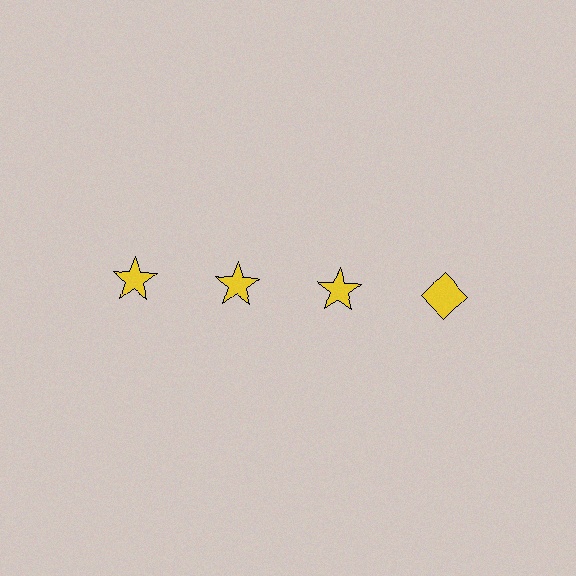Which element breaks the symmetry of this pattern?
The yellow diamond in the top row, second from right column breaks the symmetry. All other shapes are yellow stars.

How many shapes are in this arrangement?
There are 4 shapes arranged in a grid pattern.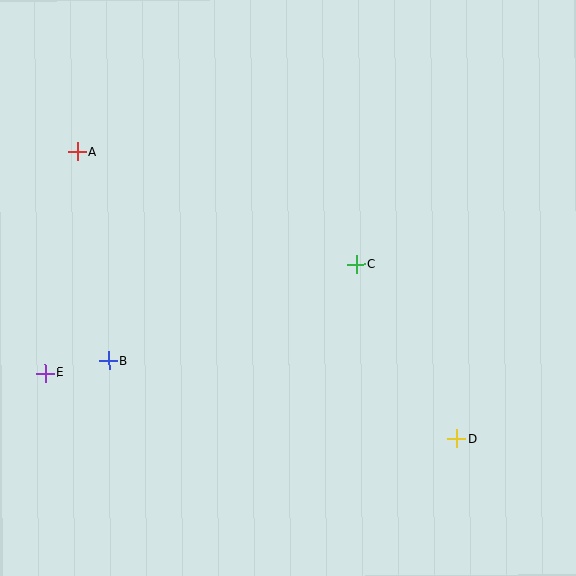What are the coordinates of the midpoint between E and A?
The midpoint between E and A is at (61, 262).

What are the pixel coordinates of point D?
Point D is at (457, 439).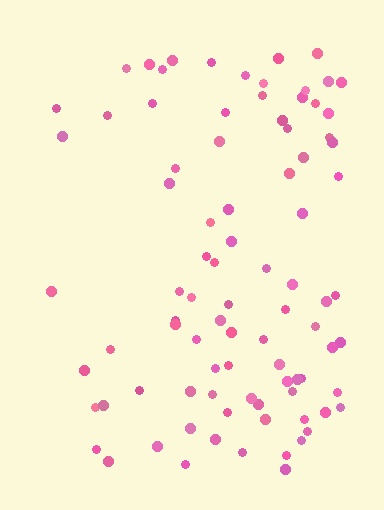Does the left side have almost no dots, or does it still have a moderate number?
Still a moderate number, just noticeably fewer than the right.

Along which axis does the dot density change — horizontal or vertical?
Horizontal.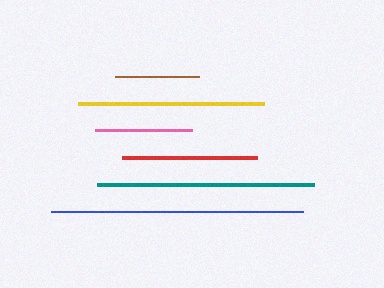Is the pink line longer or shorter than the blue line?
The blue line is longer than the pink line.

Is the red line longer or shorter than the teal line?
The teal line is longer than the red line.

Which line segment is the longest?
The blue line is the longest at approximately 252 pixels.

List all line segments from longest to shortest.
From longest to shortest: blue, teal, yellow, red, pink, brown.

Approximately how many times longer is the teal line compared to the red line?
The teal line is approximately 1.6 times the length of the red line.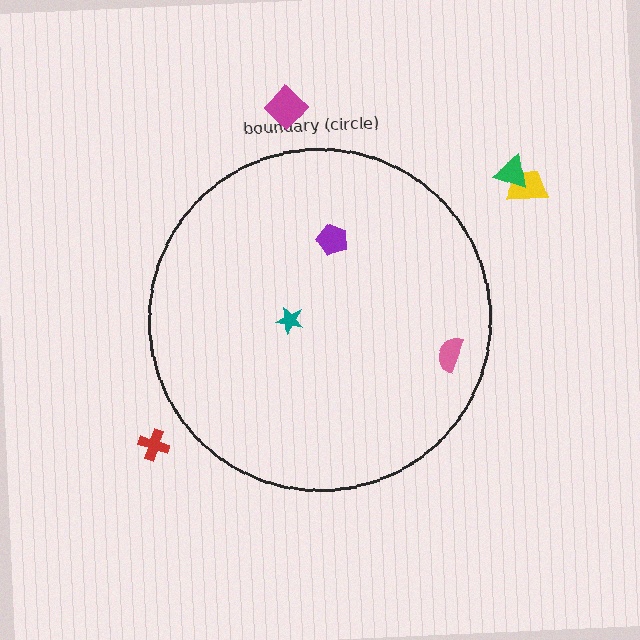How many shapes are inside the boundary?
3 inside, 4 outside.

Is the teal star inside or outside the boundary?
Inside.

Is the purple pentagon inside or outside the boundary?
Inside.